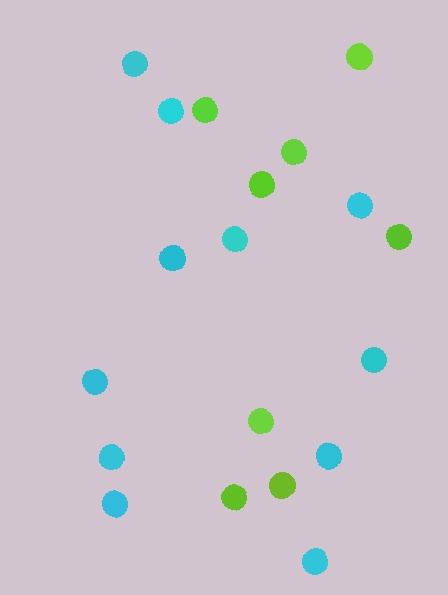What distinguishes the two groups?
There are 2 groups: one group of cyan circles (11) and one group of lime circles (8).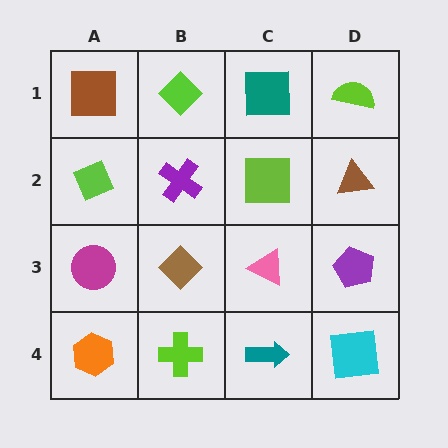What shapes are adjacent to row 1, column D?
A brown triangle (row 2, column D), a teal square (row 1, column C).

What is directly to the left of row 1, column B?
A brown square.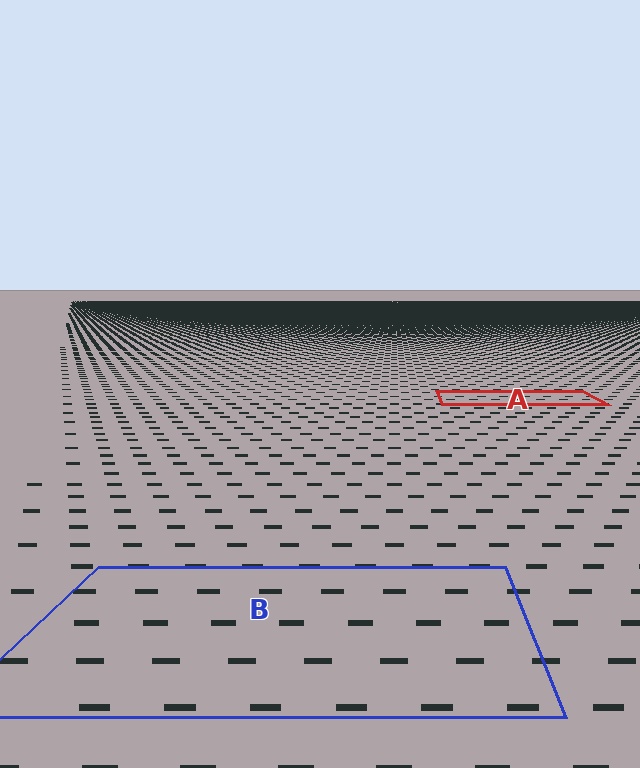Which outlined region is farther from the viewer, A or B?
Region A is farther from the viewer — the texture elements inside it appear smaller and more densely packed.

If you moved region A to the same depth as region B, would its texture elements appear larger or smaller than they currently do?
They would appear larger. At a closer depth, the same texture elements are projected at a bigger on-screen size.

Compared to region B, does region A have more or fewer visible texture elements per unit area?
Region A has more texture elements per unit area — they are packed more densely because it is farther away.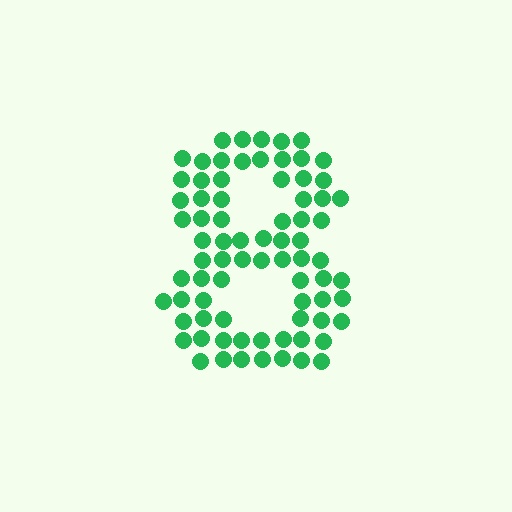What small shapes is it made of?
It is made of small circles.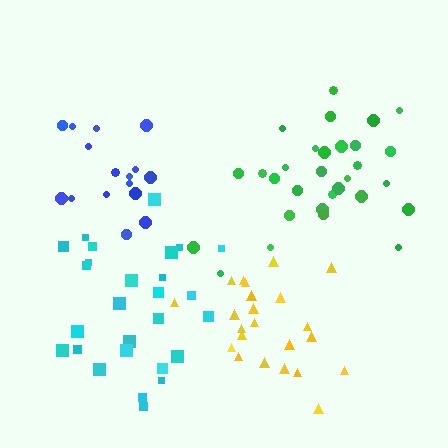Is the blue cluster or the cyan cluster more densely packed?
Blue.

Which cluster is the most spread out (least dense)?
Yellow.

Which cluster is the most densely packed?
Blue.